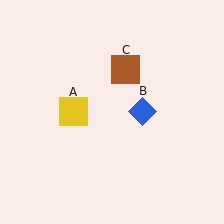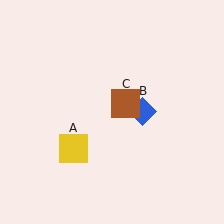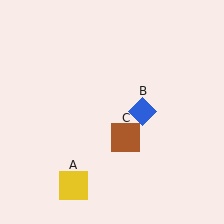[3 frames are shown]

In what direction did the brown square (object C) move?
The brown square (object C) moved down.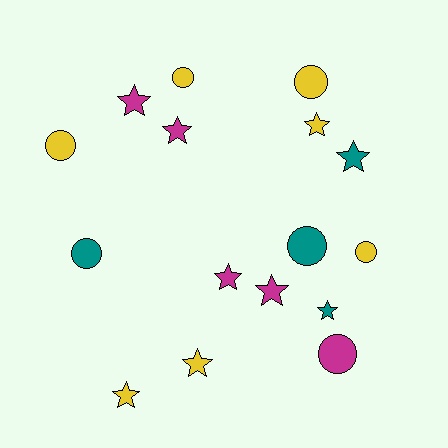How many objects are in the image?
There are 16 objects.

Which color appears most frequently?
Yellow, with 7 objects.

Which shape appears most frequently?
Star, with 9 objects.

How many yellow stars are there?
There are 3 yellow stars.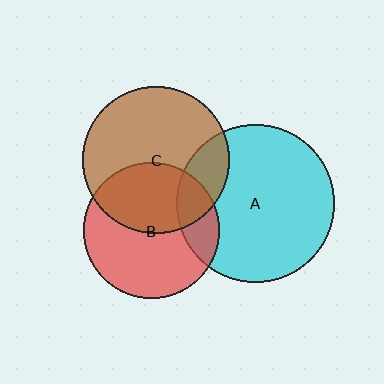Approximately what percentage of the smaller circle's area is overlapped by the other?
Approximately 20%.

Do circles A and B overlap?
Yes.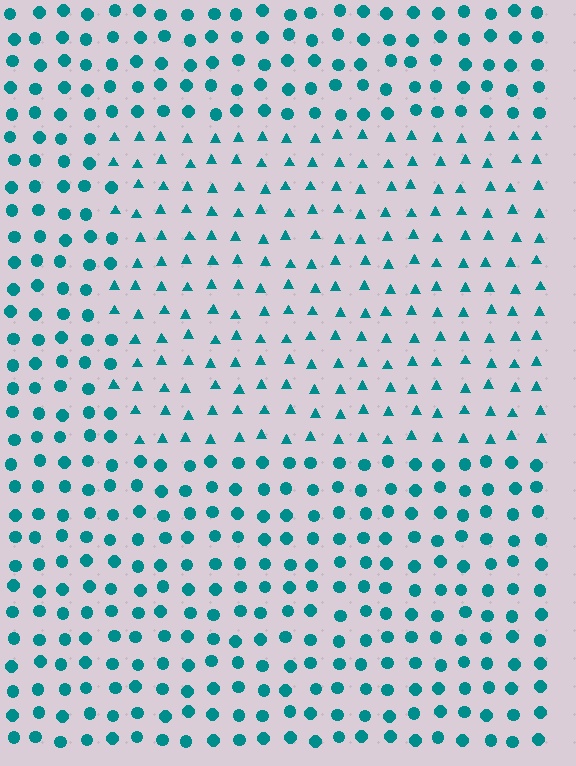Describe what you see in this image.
The image is filled with small teal elements arranged in a uniform grid. A rectangle-shaped region contains triangles, while the surrounding area contains circles. The boundary is defined purely by the change in element shape.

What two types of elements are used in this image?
The image uses triangles inside the rectangle region and circles outside it.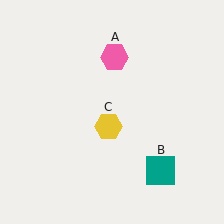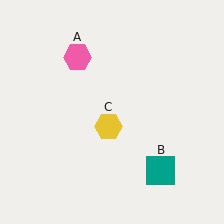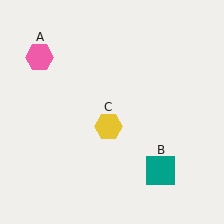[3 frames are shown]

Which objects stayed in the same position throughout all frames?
Teal square (object B) and yellow hexagon (object C) remained stationary.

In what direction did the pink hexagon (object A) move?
The pink hexagon (object A) moved left.